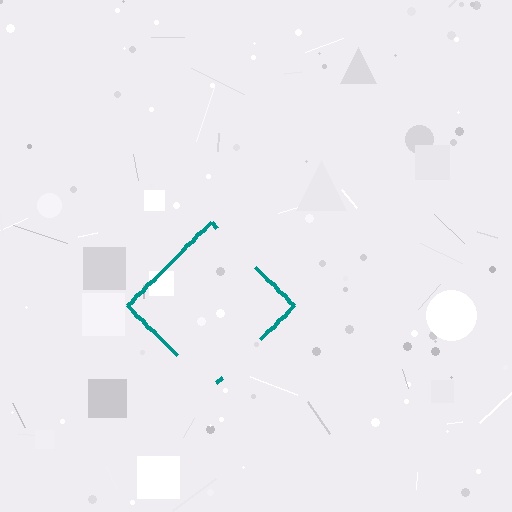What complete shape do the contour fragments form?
The contour fragments form a diamond.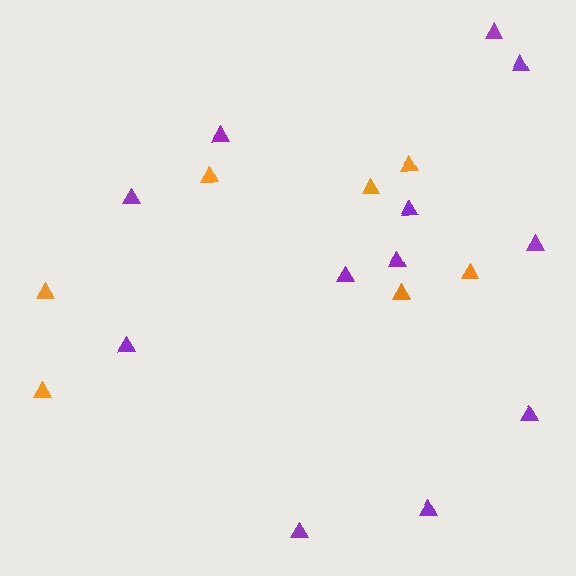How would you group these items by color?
There are 2 groups: one group of purple triangles (12) and one group of orange triangles (7).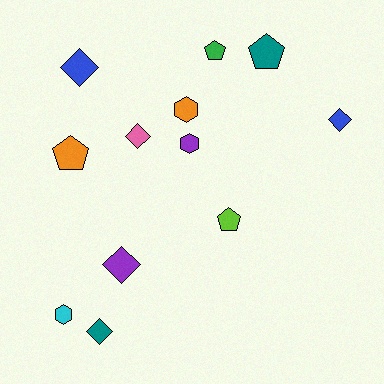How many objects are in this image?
There are 12 objects.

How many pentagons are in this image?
There are 4 pentagons.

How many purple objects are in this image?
There are 2 purple objects.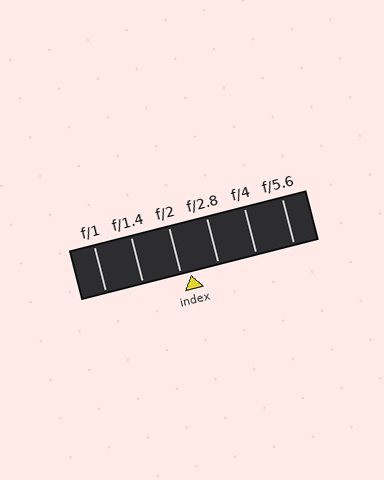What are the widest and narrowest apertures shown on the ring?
The widest aperture shown is f/1 and the narrowest is f/5.6.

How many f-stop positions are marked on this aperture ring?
There are 6 f-stop positions marked.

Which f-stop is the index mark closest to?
The index mark is closest to f/2.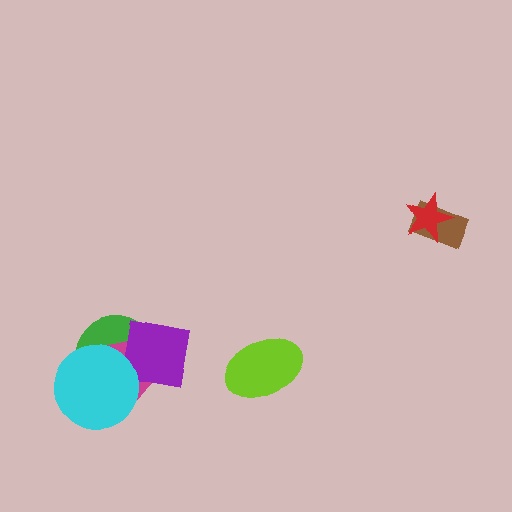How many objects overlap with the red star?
1 object overlaps with the red star.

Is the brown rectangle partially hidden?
Yes, it is partially covered by another shape.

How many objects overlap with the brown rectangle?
1 object overlaps with the brown rectangle.